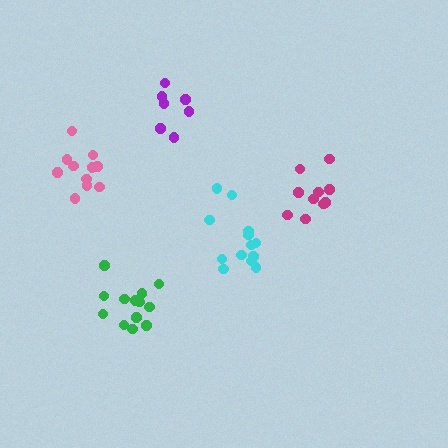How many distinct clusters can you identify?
There are 5 distinct clusters.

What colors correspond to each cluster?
The clusters are colored: pink, green, magenta, cyan, purple.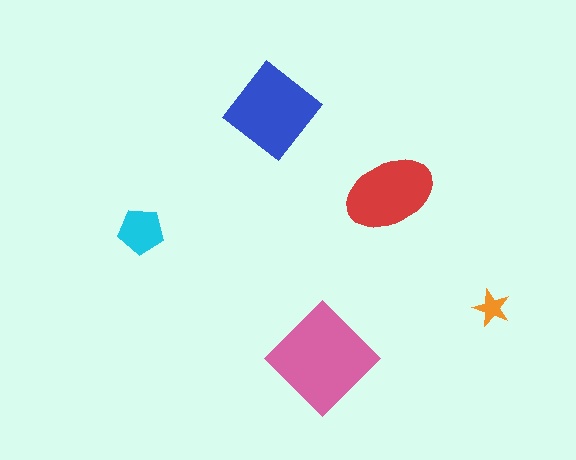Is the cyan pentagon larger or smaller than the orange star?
Larger.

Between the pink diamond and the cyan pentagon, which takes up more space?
The pink diamond.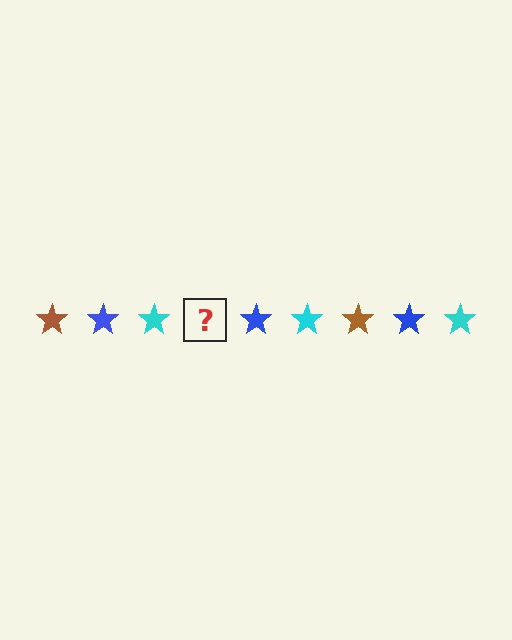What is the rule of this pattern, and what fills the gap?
The rule is that the pattern cycles through brown, blue, cyan stars. The gap should be filled with a brown star.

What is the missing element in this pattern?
The missing element is a brown star.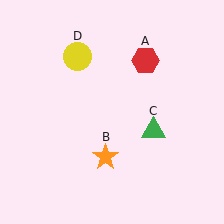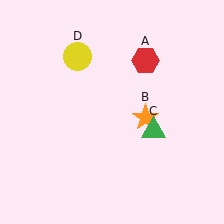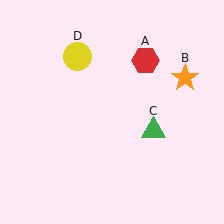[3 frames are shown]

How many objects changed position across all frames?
1 object changed position: orange star (object B).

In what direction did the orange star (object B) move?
The orange star (object B) moved up and to the right.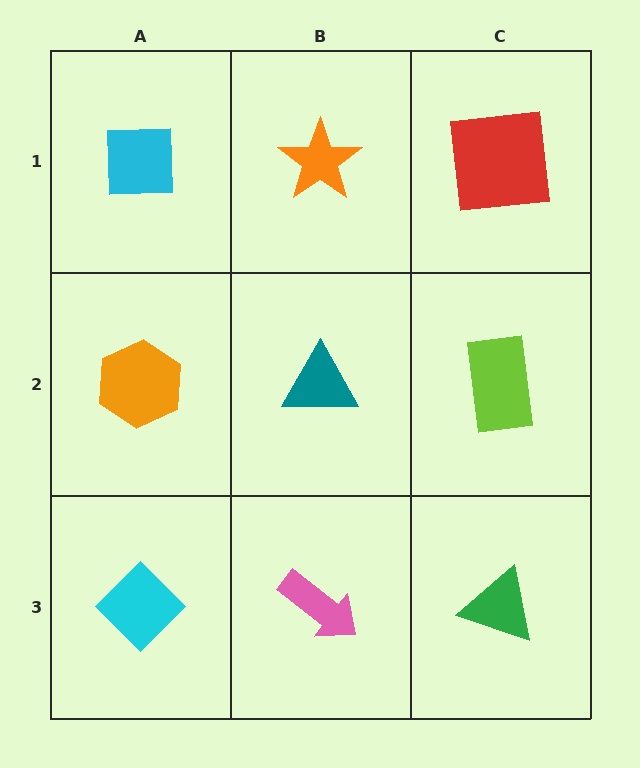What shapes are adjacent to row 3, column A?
An orange hexagon (row 2, column A), a pink arrow (row 3, column B).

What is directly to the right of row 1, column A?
An orange star.